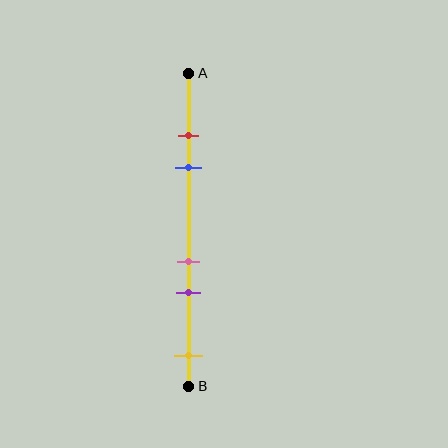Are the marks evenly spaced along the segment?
No, the marks are not evenly spaced.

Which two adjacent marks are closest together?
The red and blue marks are the closest adjacent pair.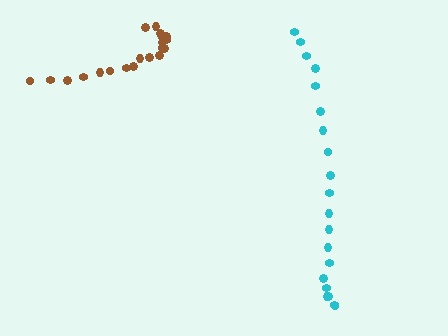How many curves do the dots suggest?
There are 2 distinct paths.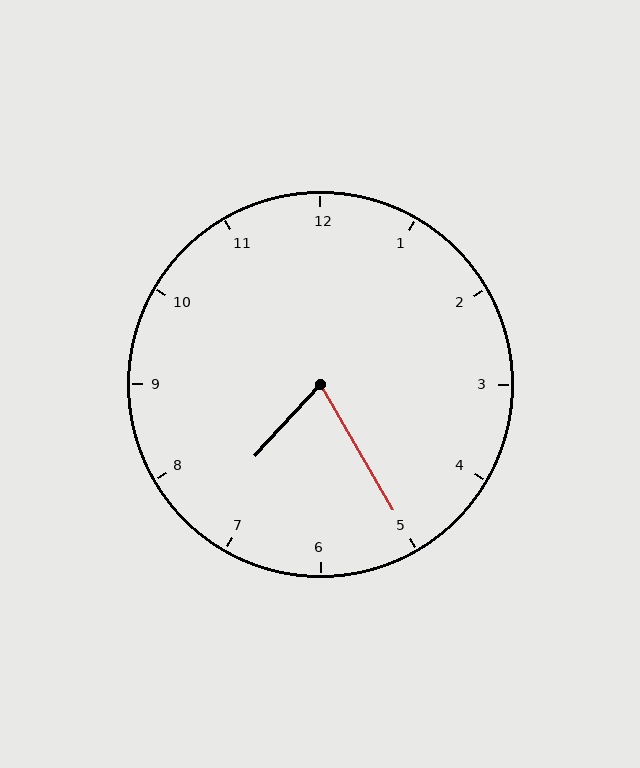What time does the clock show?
7:25.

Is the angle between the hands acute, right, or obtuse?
It is acute.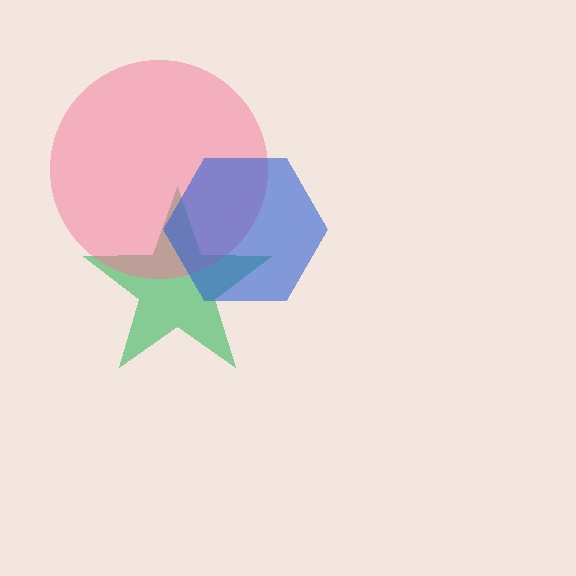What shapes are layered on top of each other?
The layered shapes are: a green star, a pink circle, a blue hexagon.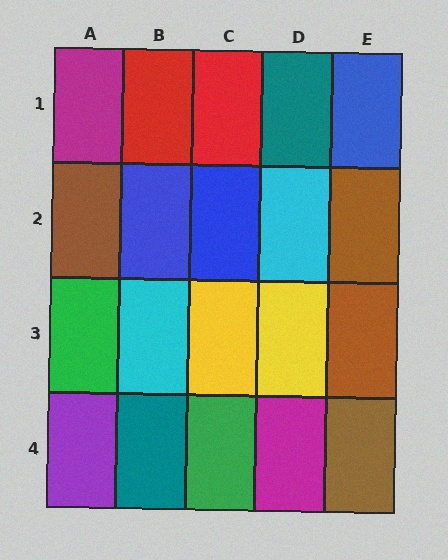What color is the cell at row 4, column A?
Purple.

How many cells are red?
2 cells are red.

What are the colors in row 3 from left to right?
Green, cyan, yellow, yellow, brown.